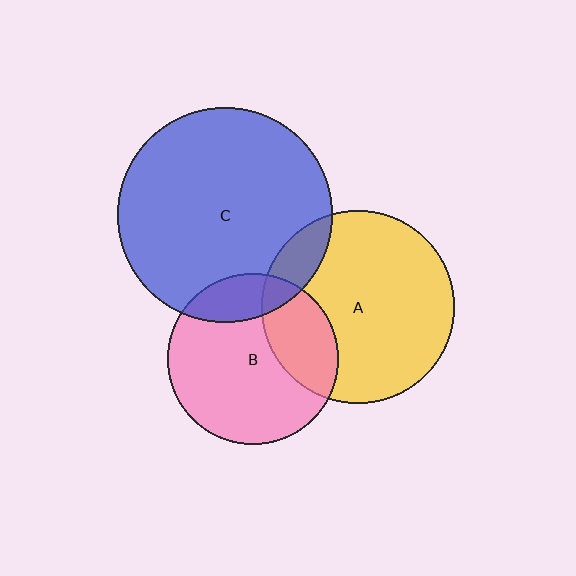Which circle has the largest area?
Circle C (blue).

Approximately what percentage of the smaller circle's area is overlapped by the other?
Approximately 10%.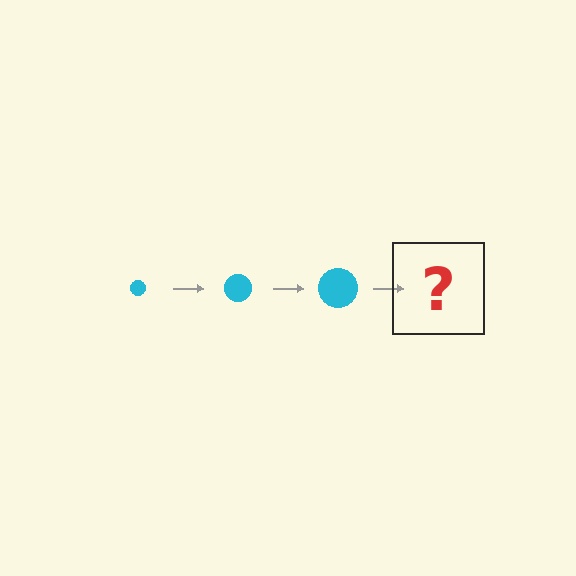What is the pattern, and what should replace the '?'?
The pattern is that the circle gets progressively larger each step. The '?' should be a cyan circle, larger than the previous one.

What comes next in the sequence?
The next element should be a cyan circle, larger than the previous one.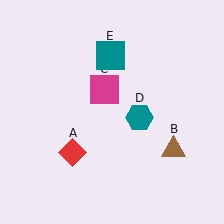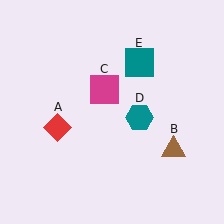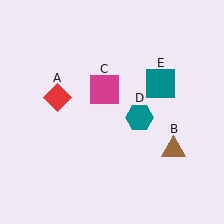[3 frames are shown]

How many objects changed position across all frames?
2 objects changed position: red diamond (object A), teal square (object E).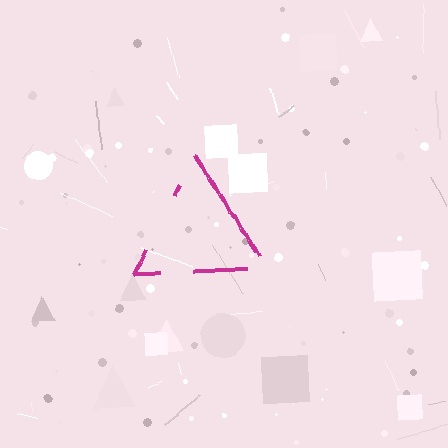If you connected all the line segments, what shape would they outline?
They would outline a triangle.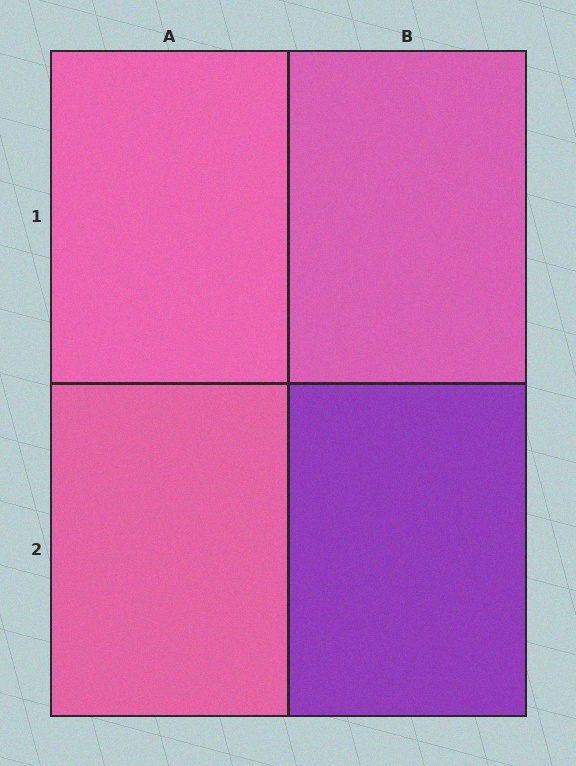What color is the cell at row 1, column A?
Pink.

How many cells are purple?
1 cell is purple.